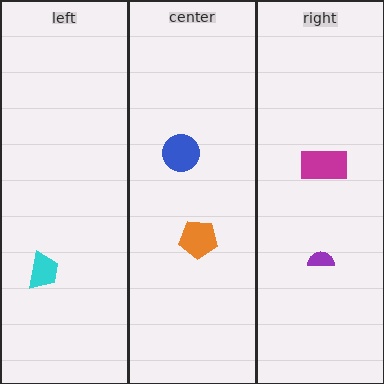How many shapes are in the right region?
2.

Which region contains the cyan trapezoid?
The left region.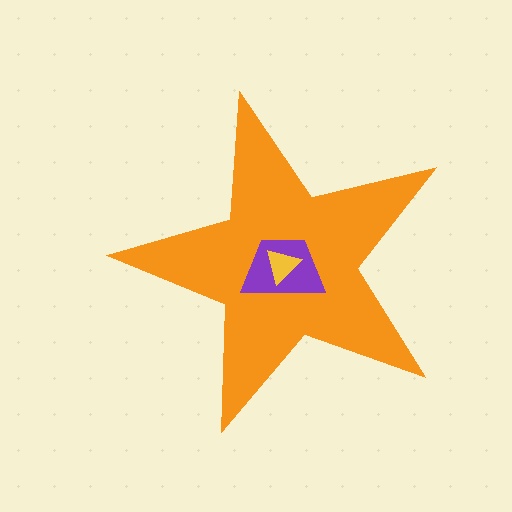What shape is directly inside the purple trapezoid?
The yellow triangle.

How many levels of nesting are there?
3.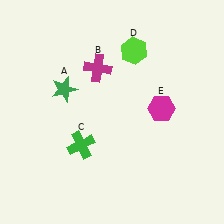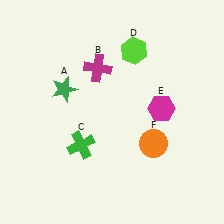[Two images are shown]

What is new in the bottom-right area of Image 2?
An orange circle (F) was added in the bottom-right area of Image 2.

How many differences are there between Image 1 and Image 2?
There is 1 difference between the two images.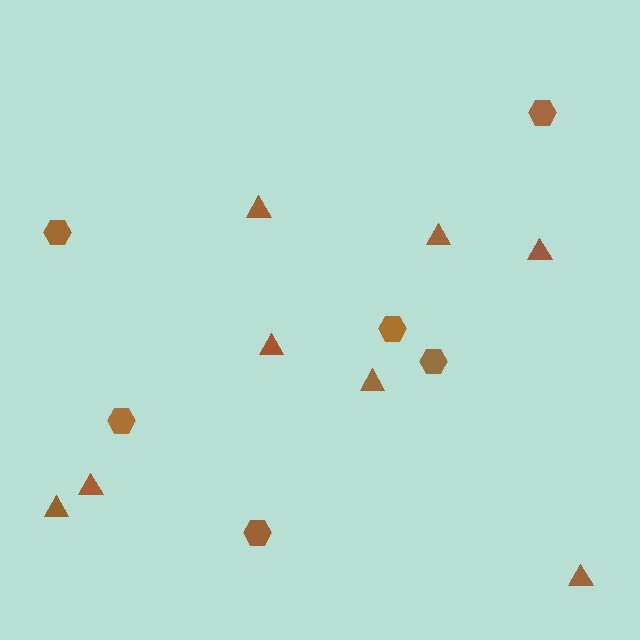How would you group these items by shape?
There are 2 groups: one group of hexagons (6) and one group of triangles (8).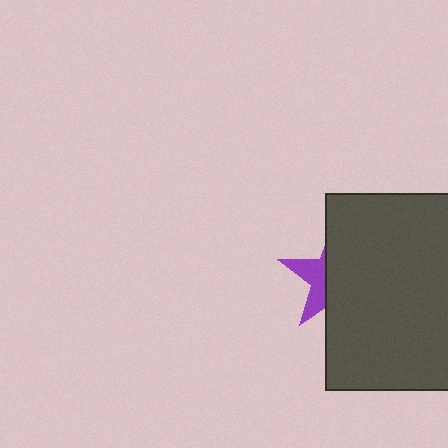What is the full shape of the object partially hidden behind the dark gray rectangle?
The partially hidden object is a purple star.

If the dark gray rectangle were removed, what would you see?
You would see the complete purple star.